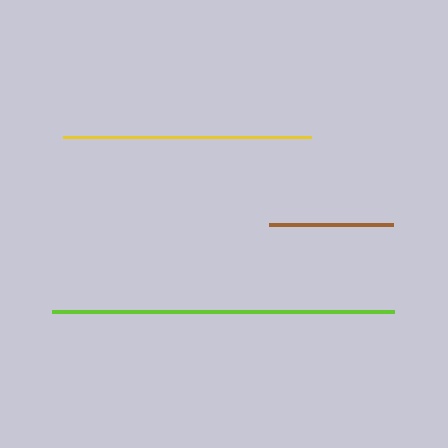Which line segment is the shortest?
The brown line is the shortest at approximately 124 pixels.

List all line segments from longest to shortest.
From longest to shortest: lime, yellow, brown.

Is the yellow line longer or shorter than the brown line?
The yellow line is longer than the brown line.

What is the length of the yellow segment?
The yellow segment is approximately 248 pixels long.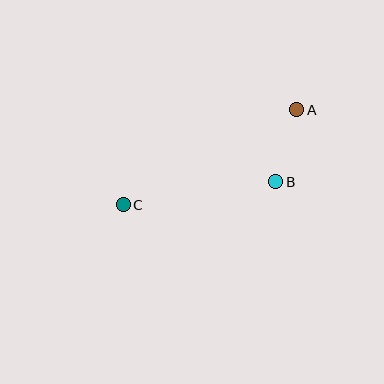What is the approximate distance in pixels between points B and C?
The distance between B and C is approximately 154 pixels.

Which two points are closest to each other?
Points A and B are closest to each other.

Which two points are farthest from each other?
Points A and C are farthest from each other.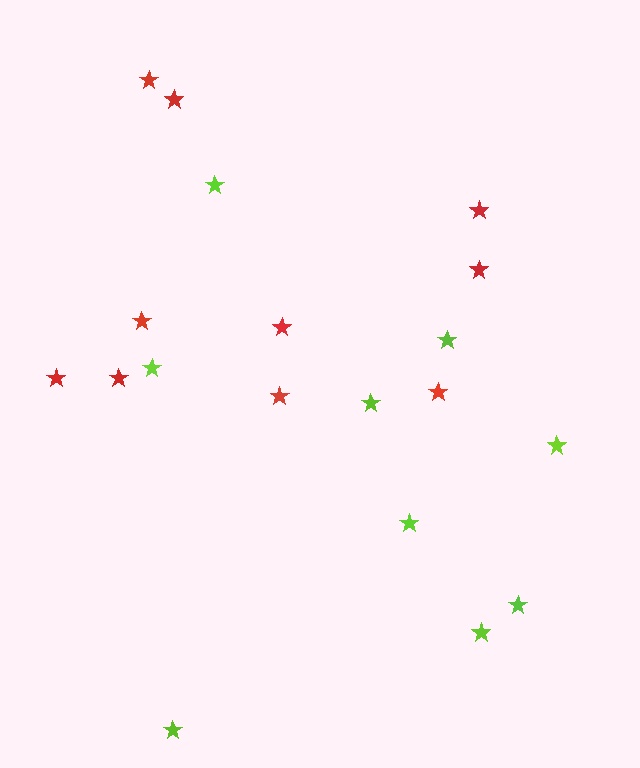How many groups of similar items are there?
There are 2 groups: one group of red stars (10) and one group of lime stars (9).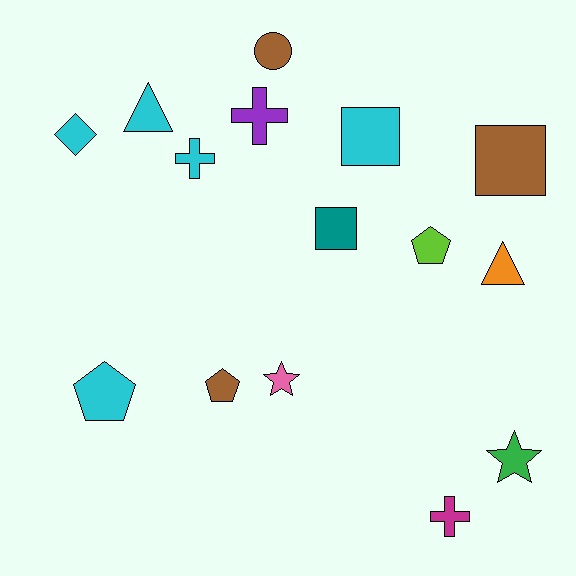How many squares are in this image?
There are 3 squares.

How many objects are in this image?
There are 15 objects.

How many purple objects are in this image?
There is 1 purple object.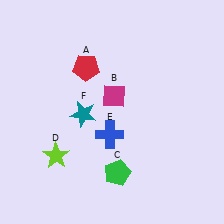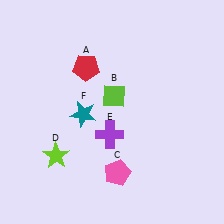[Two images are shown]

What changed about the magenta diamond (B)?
In Image 1, B is magenta. In Image 2, it changed to lime.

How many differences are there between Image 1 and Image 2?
There are 3 differences between the two images.